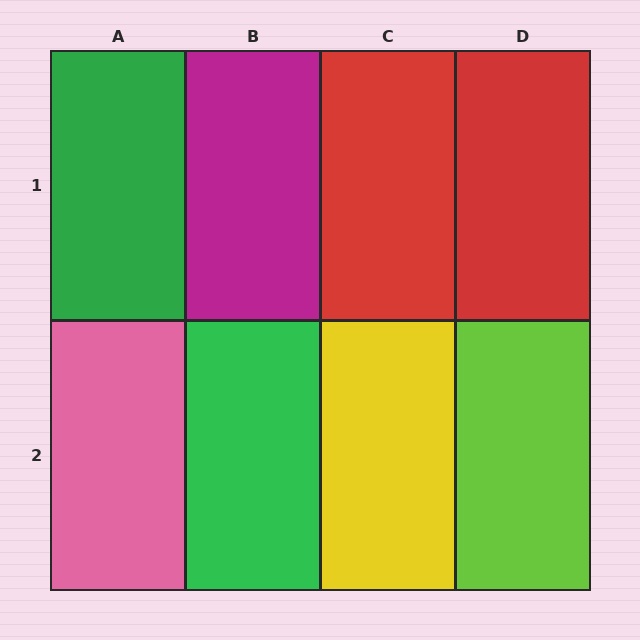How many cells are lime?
1 cell is lime.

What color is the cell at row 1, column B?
Magenta.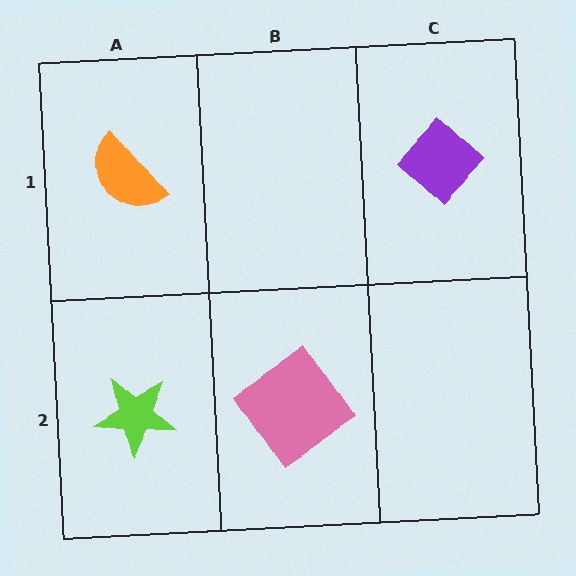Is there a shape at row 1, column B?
No, that cell is empty.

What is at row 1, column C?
A purple diamond.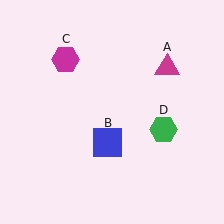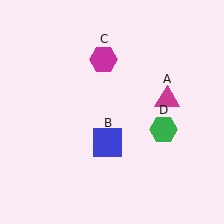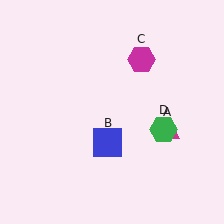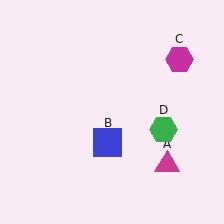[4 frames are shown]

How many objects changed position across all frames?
2 objects changed position: magenta triangle (object A), magenta hexagon (object C).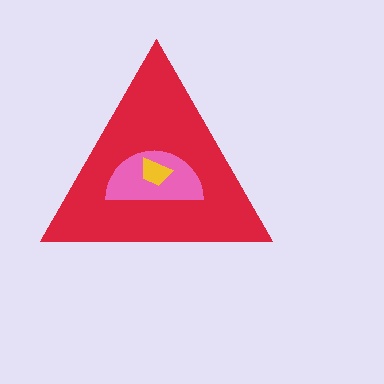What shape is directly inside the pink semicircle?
The yellow trapezoid.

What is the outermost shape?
The red triangle.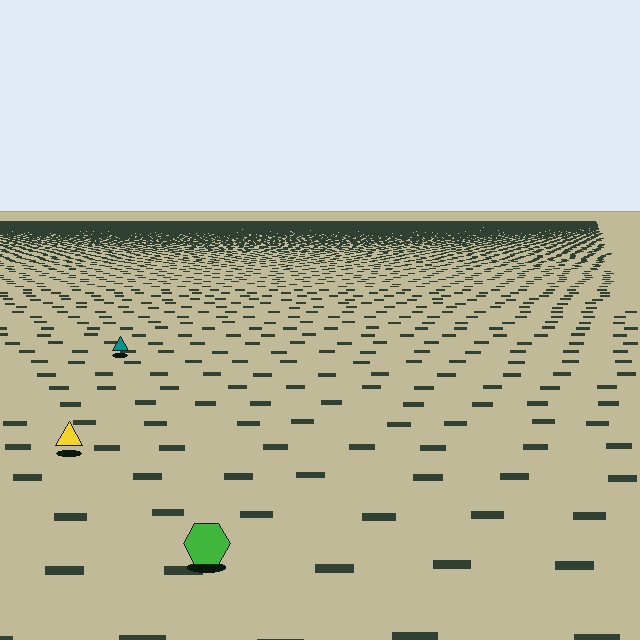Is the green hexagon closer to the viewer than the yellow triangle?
Yes. The green hexagon is closer — you can tell from the texture gradient: the ground texture is coarser near it.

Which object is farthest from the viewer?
The teal triangle is farthest from the viewer. It appears smaller and the ground texture around it is denser.